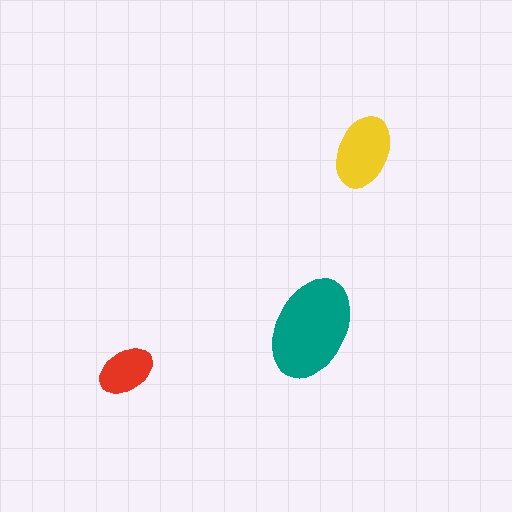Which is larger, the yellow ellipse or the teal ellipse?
The teal one.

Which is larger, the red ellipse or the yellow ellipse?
The yellow one.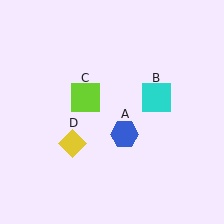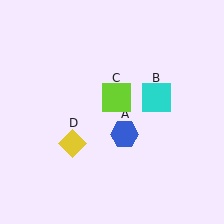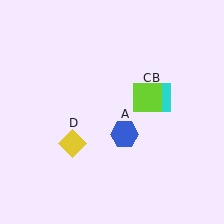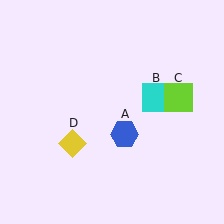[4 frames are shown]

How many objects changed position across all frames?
1 object changed position: lime square (object C).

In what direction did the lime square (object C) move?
The lime square (object C) moved right.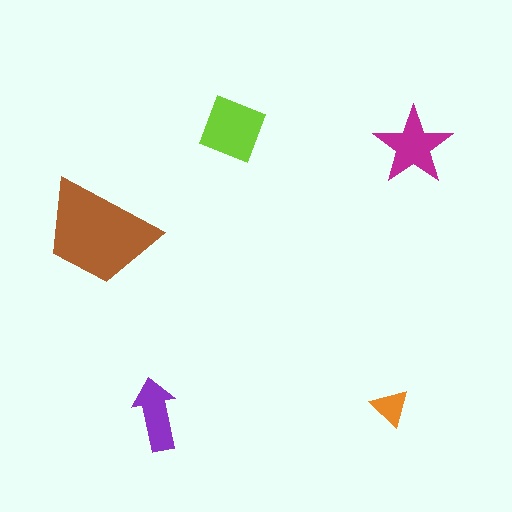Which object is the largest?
The brown trapezoid.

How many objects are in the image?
There are 5 objects in the image.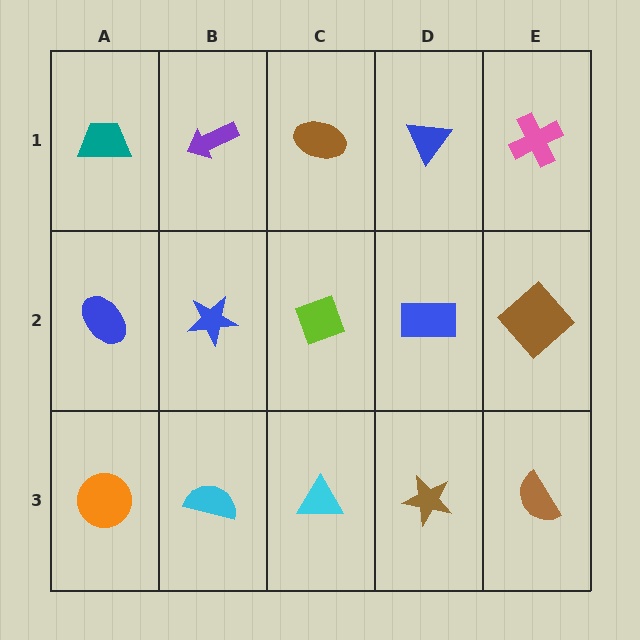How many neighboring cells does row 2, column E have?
3.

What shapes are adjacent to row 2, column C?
A brown ellipse (row 1, column C), a cyan triangle (row 3, column C), a blue star (row 2, column B), a blue rectangle (row 2, column D).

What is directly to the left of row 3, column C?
A cyan semicircle.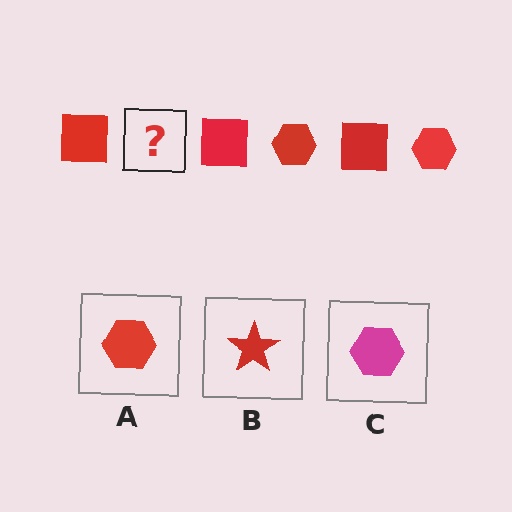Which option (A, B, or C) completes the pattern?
A.